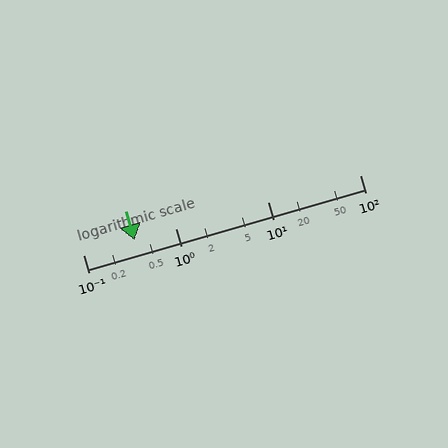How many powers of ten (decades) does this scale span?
The scale spans 3 decades, from 0.1 to 100.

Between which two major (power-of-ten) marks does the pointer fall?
The pointer is between 0.1 and 1.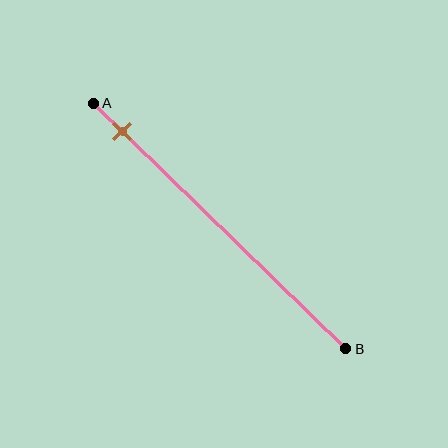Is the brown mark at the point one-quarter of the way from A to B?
No, the mark is at about 10% from A, not at the 25% one-quarter point.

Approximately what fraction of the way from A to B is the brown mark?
The brown mark is approximately 10% of the way from A to B.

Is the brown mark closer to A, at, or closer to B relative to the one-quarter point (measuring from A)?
The brown mark is closer to point A than the one-quarter point of segment AB.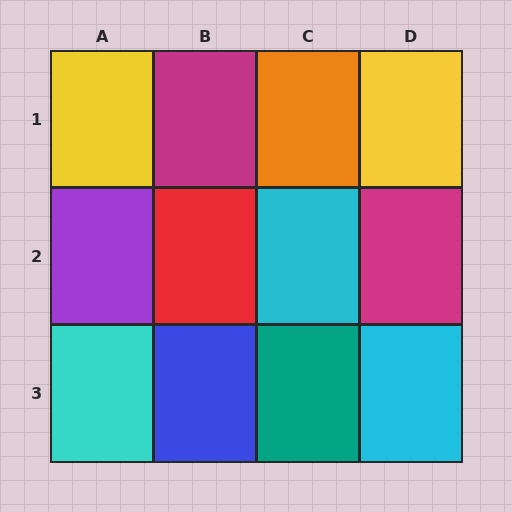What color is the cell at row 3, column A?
Cyan.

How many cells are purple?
1 cell is purple.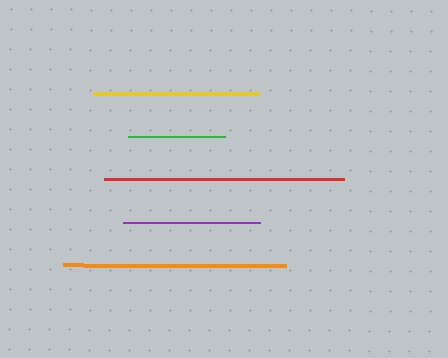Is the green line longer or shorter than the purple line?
The purple line is longer than the green line.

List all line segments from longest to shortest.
From longest to shortest: red, orange, yellow, purple, green.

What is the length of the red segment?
The red segment is approximately 240 pixels long.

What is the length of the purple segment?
The purple segment is approximately 137 pixels long.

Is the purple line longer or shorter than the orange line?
The orange line is longer than the purple line.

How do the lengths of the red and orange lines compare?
The red and orange lines are approximately the same length.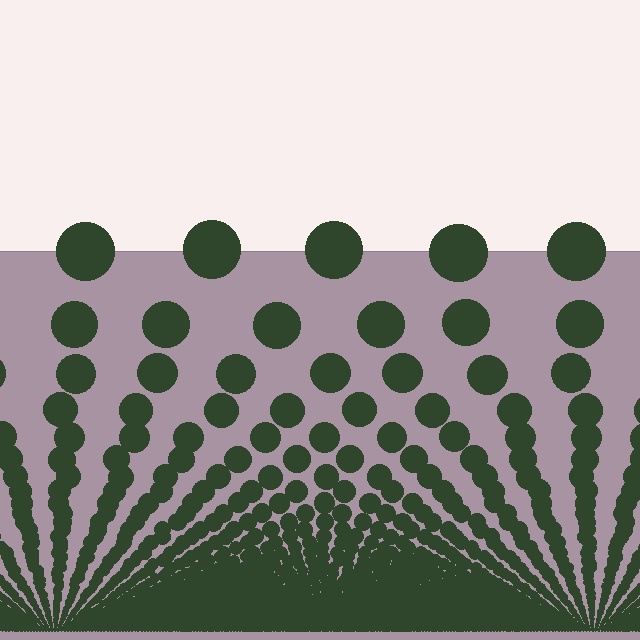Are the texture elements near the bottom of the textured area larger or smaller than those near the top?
Smaller. The gradient is inverted — elements near the bottom are smaller and denser.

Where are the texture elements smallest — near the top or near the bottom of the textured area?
Near the bottom.